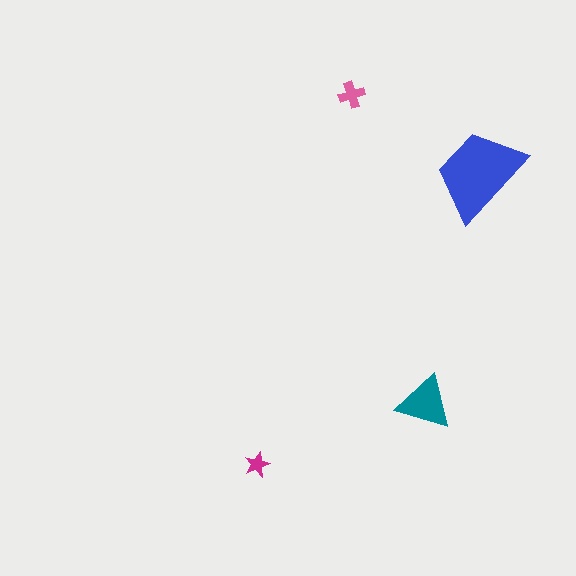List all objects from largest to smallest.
The blue trapezoid, the teal triangle, the pink cross, the magenta star.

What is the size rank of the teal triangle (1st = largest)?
2nd.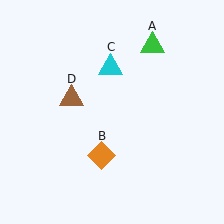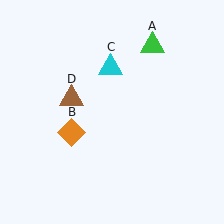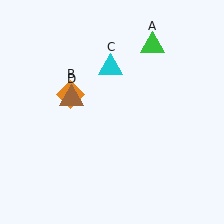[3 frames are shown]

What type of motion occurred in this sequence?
The orange diamond (object B) rotated clockwise around the center of the scene.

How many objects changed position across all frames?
1 object changed position: orange diamond (object B).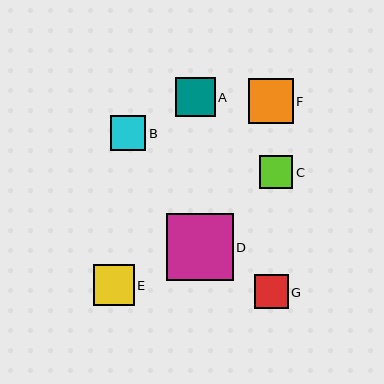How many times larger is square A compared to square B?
Square A is approximately 1.1 times the size of square B.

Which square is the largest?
Square D is the largest with a size of approximately 66 pixels.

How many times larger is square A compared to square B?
Square A is approximately 1.1 times the size of square B.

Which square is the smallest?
Square C is the smallest with a size of approximately 33 pixels.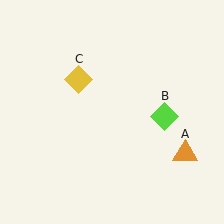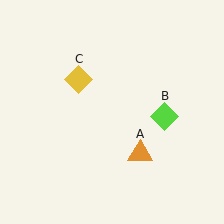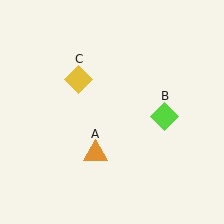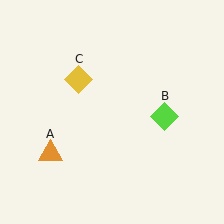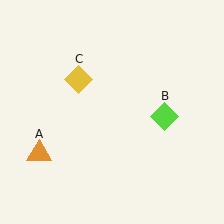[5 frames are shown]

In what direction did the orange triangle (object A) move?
The orange triangle (object A) moved left.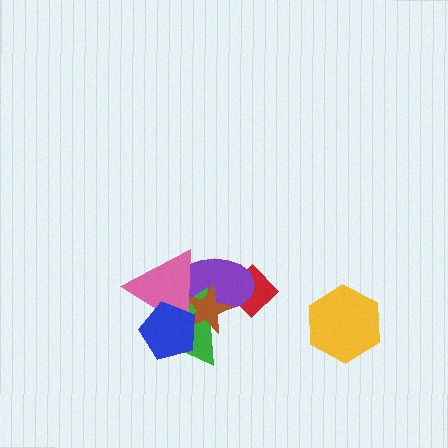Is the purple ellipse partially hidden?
Yes, it is partially covered by another shape.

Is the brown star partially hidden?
Yes, it is partially covered by another shape.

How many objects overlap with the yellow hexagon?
0 objects overlap with the yellow hexagon.